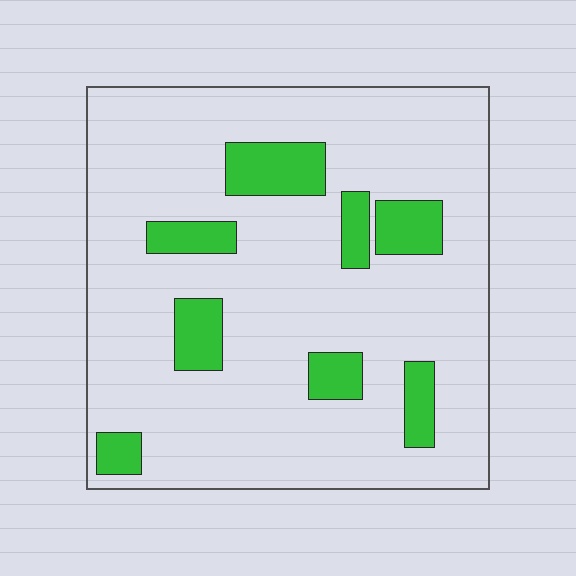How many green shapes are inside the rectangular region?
8.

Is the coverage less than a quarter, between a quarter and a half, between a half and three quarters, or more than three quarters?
Less than a quarter.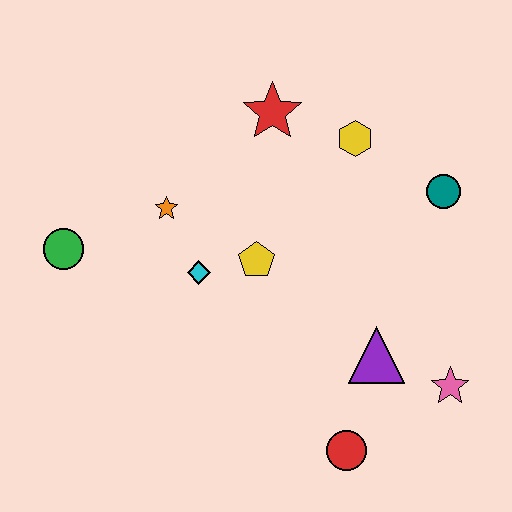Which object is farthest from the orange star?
The pink star is farthest from the orange star.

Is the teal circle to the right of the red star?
Yes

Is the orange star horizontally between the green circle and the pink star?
Yes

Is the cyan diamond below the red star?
Yes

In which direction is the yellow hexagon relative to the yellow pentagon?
The yellow hexagon is above the yellow pentagon.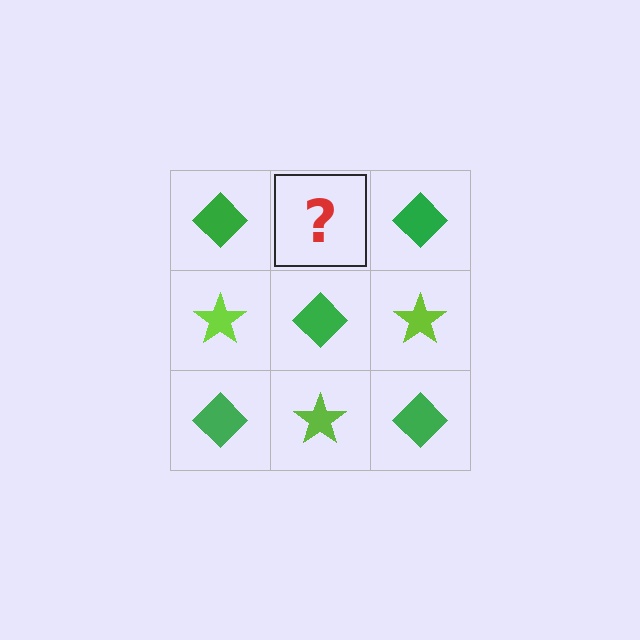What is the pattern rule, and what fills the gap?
The rule is that it alternates green diamond and lime star in a checkerboard pattern. The gap should be filled with a lime star.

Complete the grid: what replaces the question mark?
The question mark should be replaced with a lime star.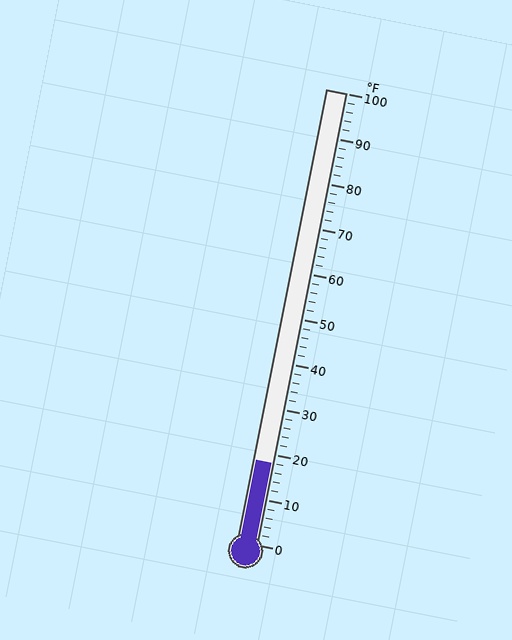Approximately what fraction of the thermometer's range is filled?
The thermometer is filled to approximately 20% of its range.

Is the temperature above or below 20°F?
The temperature is below 20°F.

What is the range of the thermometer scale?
The thermometer scale ranges from 0°F to 100°F.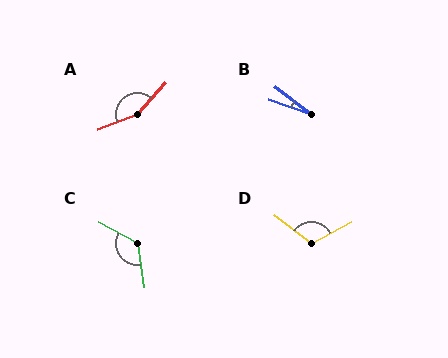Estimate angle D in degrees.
Approximately 115 degrees.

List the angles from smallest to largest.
B (18°), D (115°), C (127°), A (152°).